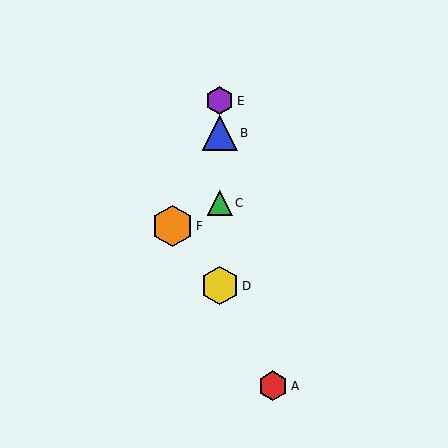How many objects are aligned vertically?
4 objects (B, C, D, E) are aligned vertically.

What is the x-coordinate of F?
Object F is at x≈173.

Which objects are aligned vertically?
Objects B, C, D, E are aligned vertically.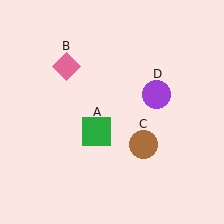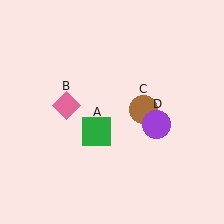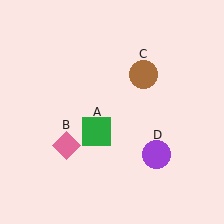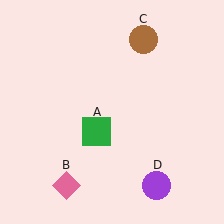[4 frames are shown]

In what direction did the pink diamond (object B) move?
The pink diamond (object B) moved down.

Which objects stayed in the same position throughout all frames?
Green square (object A) remained stationary.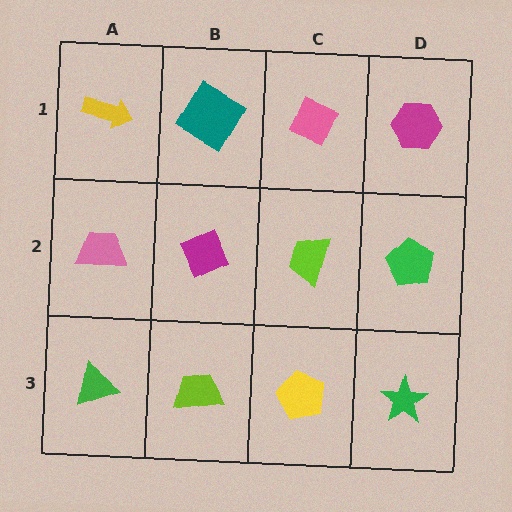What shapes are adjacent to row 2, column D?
A magenta hexagon (row 1, column D), a green star (row 3, column D), a lime trapezoid (row 2, column C).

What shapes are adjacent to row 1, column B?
A magenta diamond (row 2, column B), a yellow arrow (row 1, column A), a pink diamond (row 1, column C).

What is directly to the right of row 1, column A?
A teal diamond.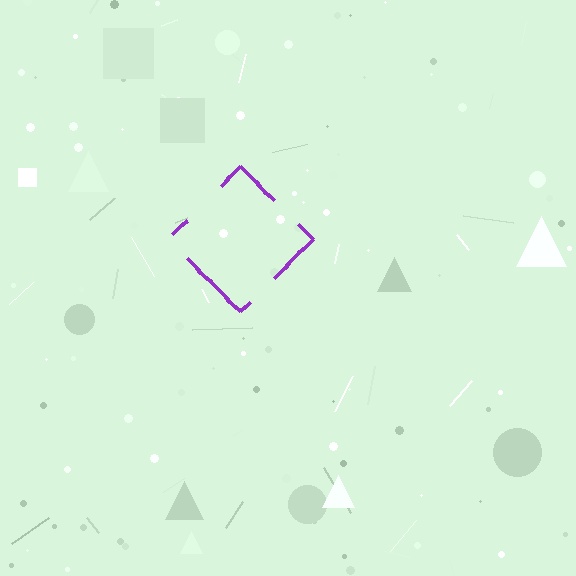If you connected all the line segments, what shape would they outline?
They would outline a diamond.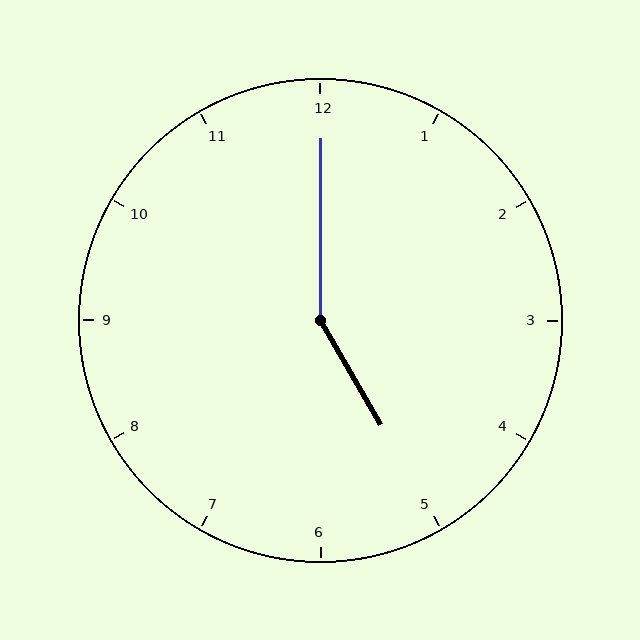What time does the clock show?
5:00.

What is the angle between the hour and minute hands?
Approximately 150 degrees.